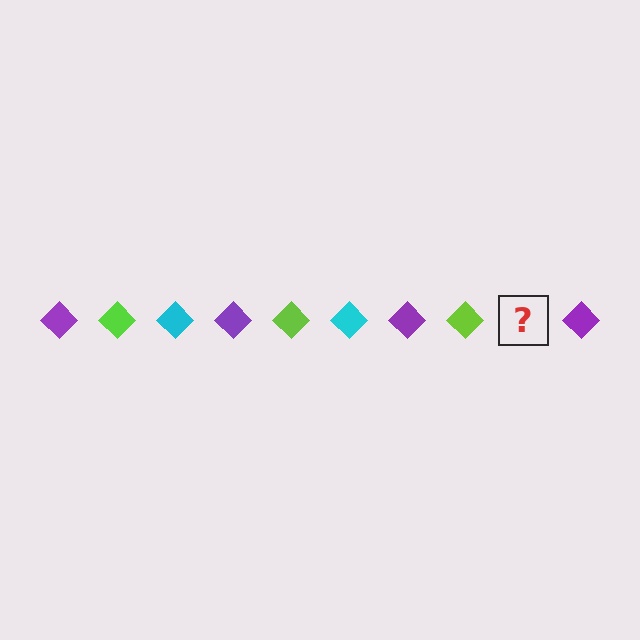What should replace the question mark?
The question mark should be replaced with a cyan diamond.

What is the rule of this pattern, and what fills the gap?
The rule is that the pattern cycles through purple, lime, cyan diamonds. The gap should be filled with a cyan diamond.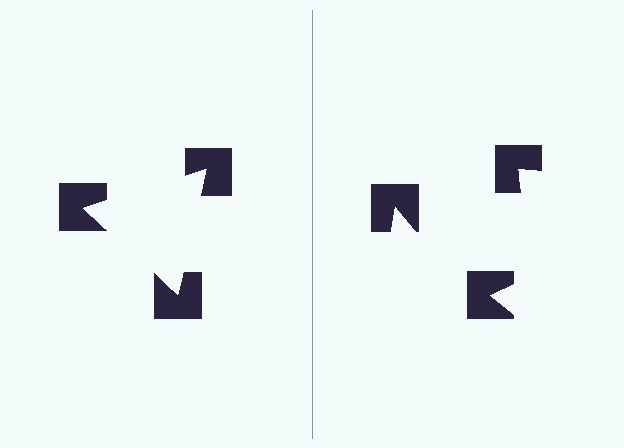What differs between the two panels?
The notched squares are positioned identically on both sides; only the wedge orientations differ. On the left they align to a triangle; on the right they are misaligned.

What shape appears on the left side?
An illusory triangle.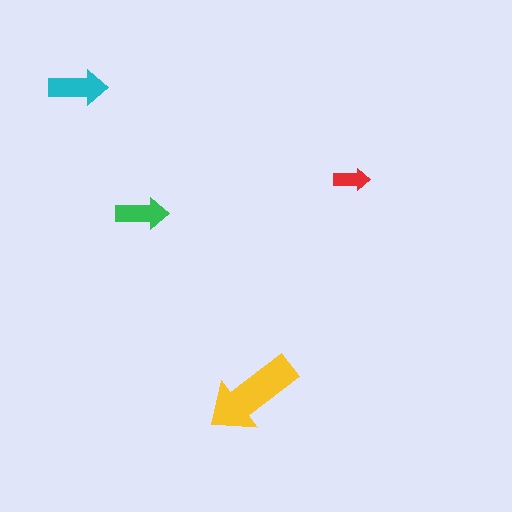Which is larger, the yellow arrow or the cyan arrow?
The yellow one.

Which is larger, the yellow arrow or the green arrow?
The yellow one.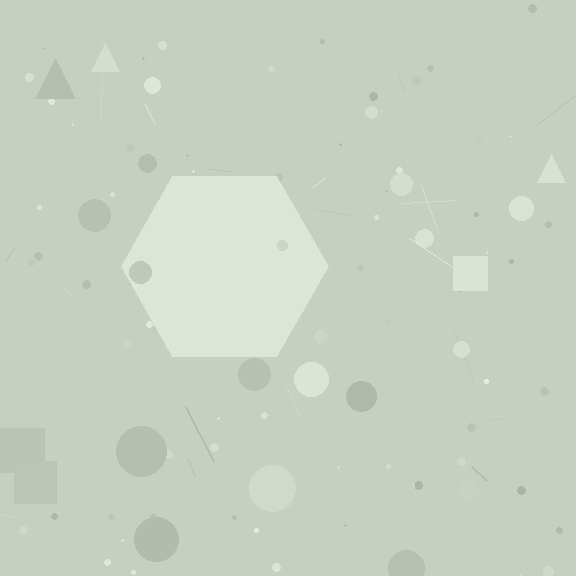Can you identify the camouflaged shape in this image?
The camouflaged shape is a hexagon.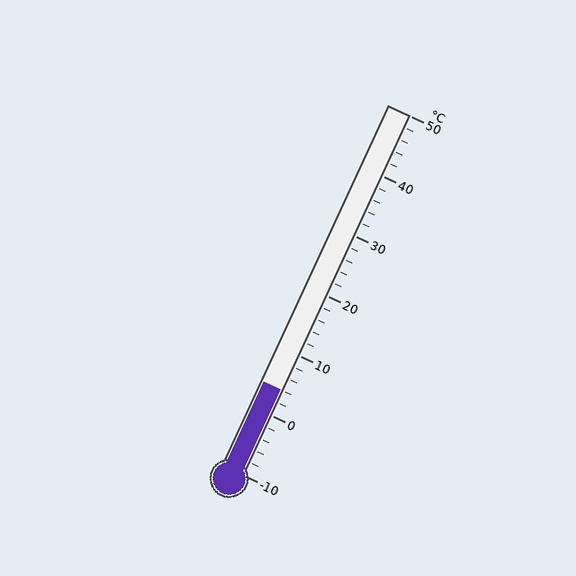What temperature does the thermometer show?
The thermometer shows approximately 4°C.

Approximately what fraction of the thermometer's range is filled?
The thermometer is filled to approximately 25% of its range.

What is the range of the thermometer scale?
The thermometer scale ranges from -10°C to 50°C.